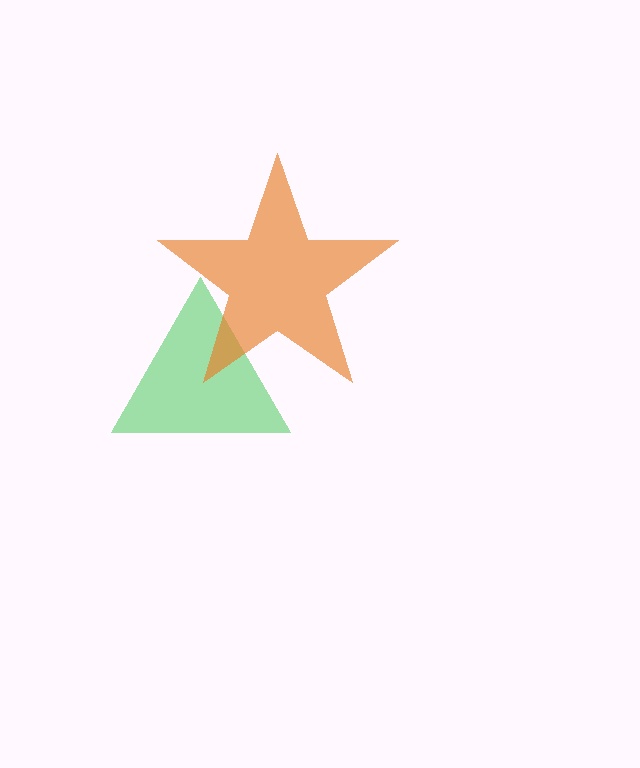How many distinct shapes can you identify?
There are 2 distinct shapes: a green triangle, an orange star.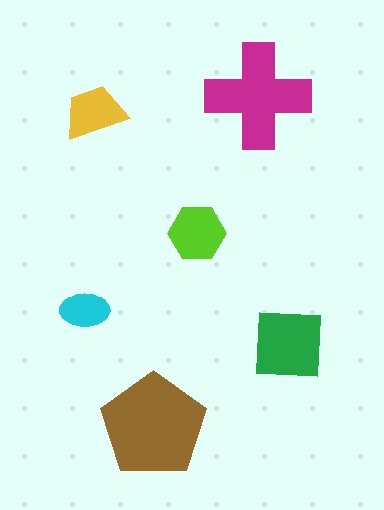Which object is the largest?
The brown pentagon.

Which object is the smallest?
The cyan ellipse.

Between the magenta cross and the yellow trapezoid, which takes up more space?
The magenta cross.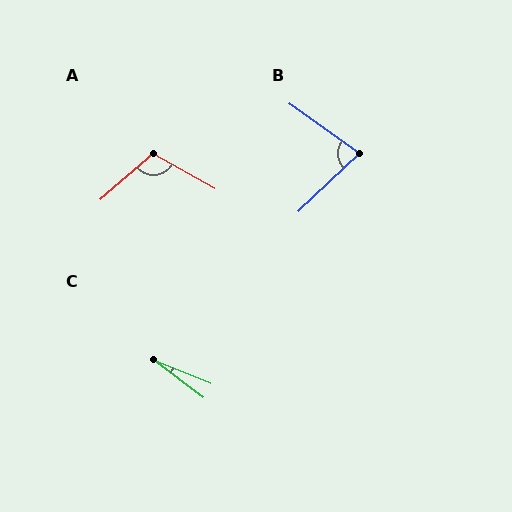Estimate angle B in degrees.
Approximately 79 degrees.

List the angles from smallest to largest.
C (15°), B (79°), A (109°).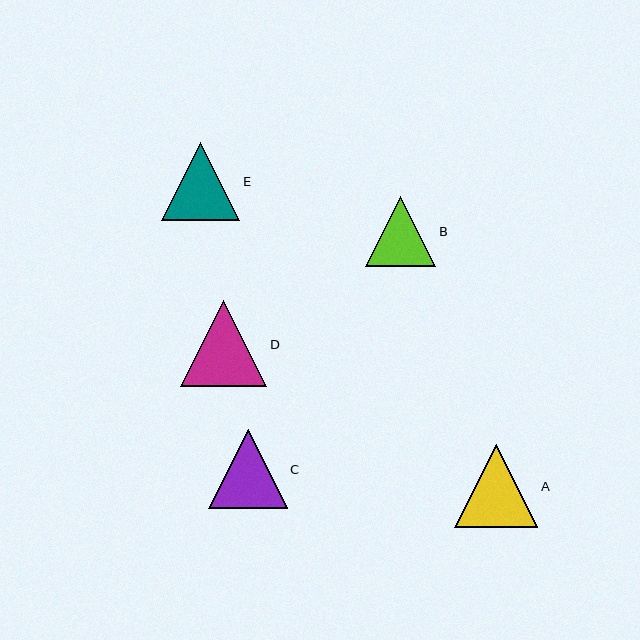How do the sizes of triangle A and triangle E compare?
Triangle A and triangle E are approximately the same size.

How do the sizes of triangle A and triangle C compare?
Triangle A and triangle C are approximately the same size.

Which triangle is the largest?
Triangle D is the largest with a size of approximately 86 pixels.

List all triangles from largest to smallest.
From largest to smallest: D, A, C, E, B.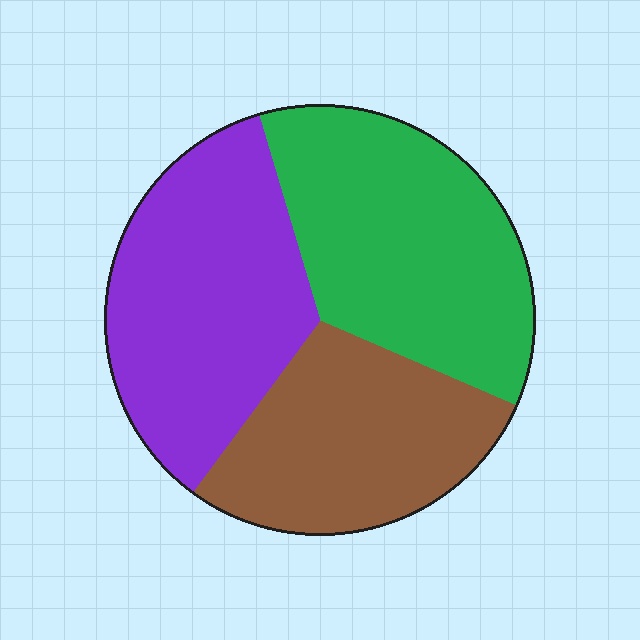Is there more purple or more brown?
Purple.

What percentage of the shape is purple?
Purple covers roughly 35% of the shape.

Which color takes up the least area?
Brown, at roughly 30%.